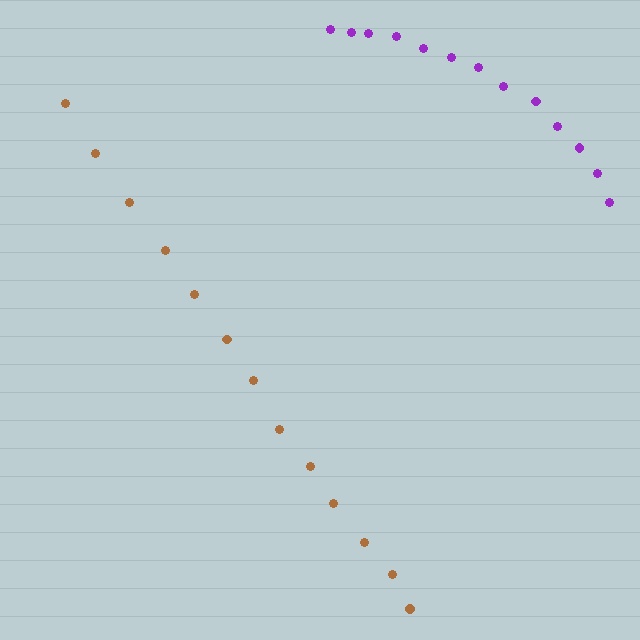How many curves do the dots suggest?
There are 2 distinct paths.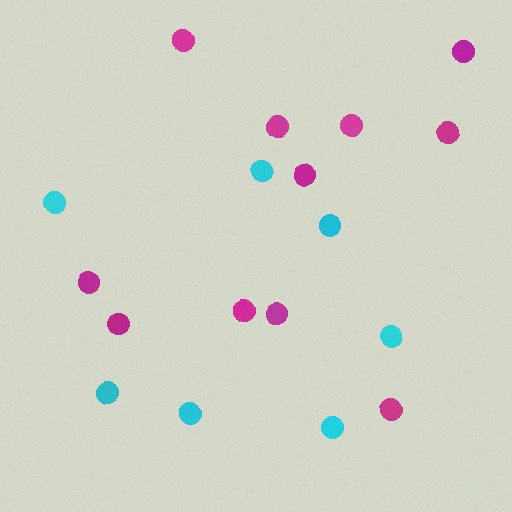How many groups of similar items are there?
There are 2 groups: one group of magenta circles (11) and one group of cyan circles (7).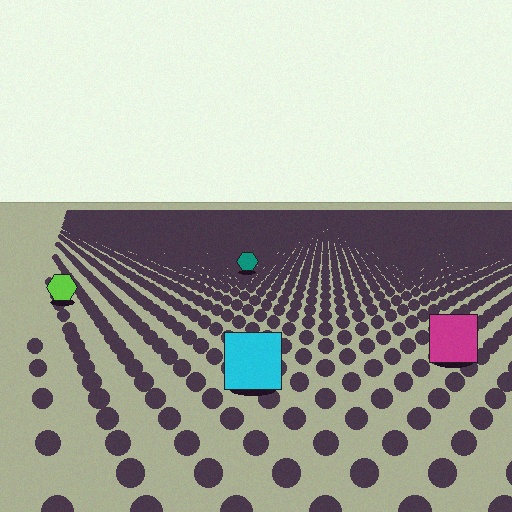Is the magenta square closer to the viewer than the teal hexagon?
Yes. The magenta square is closer — you can tell from the texture gradient: the ground texture is coarser near it.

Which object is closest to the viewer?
The cyan square is closest. The texture marks near it are larger and more spread out.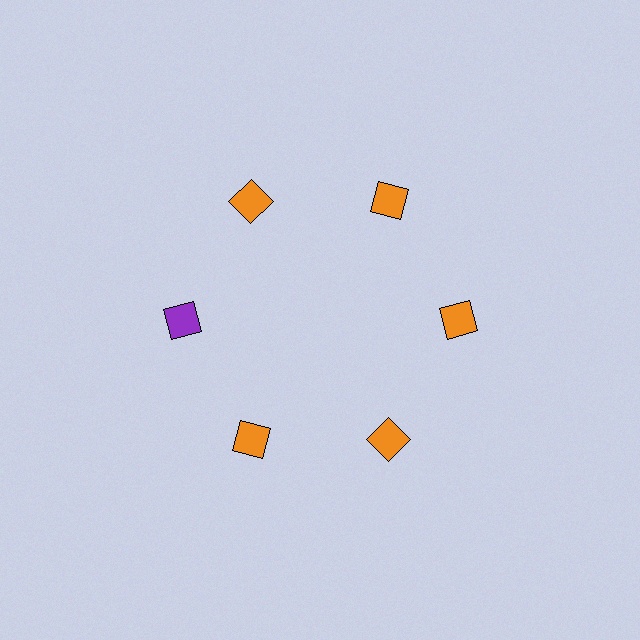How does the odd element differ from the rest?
It has a different color: purple instead of orange.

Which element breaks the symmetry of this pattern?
The purple square at roughly the 9 o'clock position breaks the symmetry. All other shapes are orange squares.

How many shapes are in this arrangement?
There are 6 shapes arranged in a ring pattern.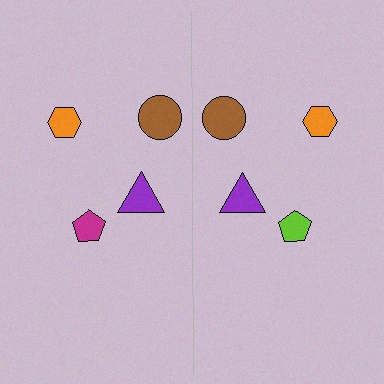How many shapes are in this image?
There are 8 shapes in this image.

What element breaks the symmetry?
The lime pentagon on the right side breaks the symmetry — its mirror counterpart is magenta.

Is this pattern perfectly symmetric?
No, the pattern is not perfectly symmetric. The lime pentagon on the right side breaks the symmetry — its mirror counterpart is magenta.